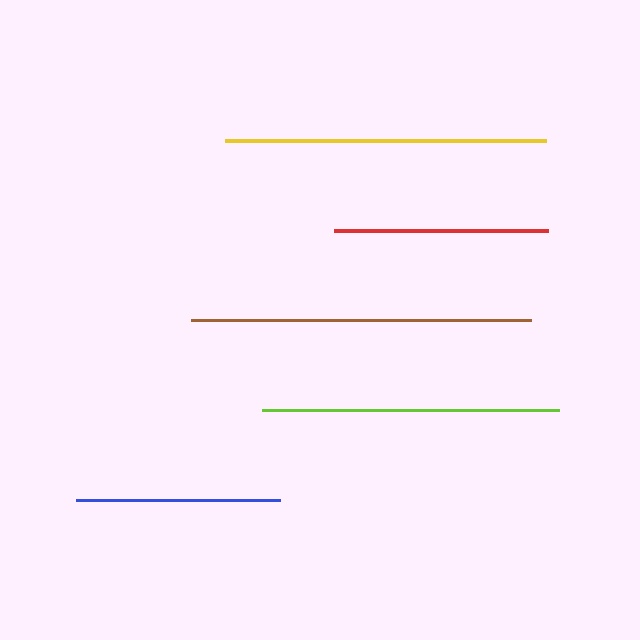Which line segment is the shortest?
The blue line is the shortest at approximately 204 pixels.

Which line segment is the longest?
The brown line is the longest at approximately 339 pixels.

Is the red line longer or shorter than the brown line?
The brown line is longer than the red line.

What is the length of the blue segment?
The blue segment is approximately 204 pixels long.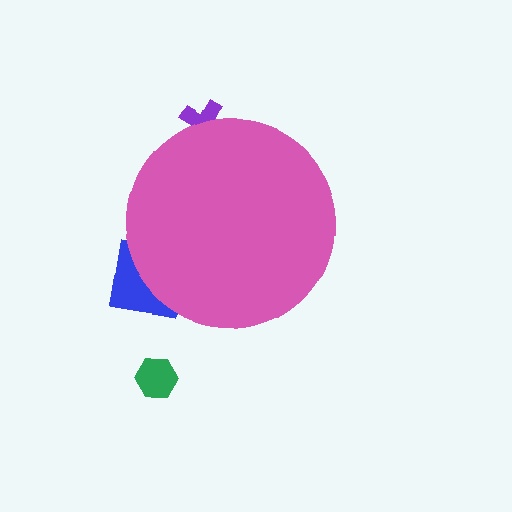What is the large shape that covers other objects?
A pink circle.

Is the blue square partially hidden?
Yes, the blue square is partially hidden behind the pink circle.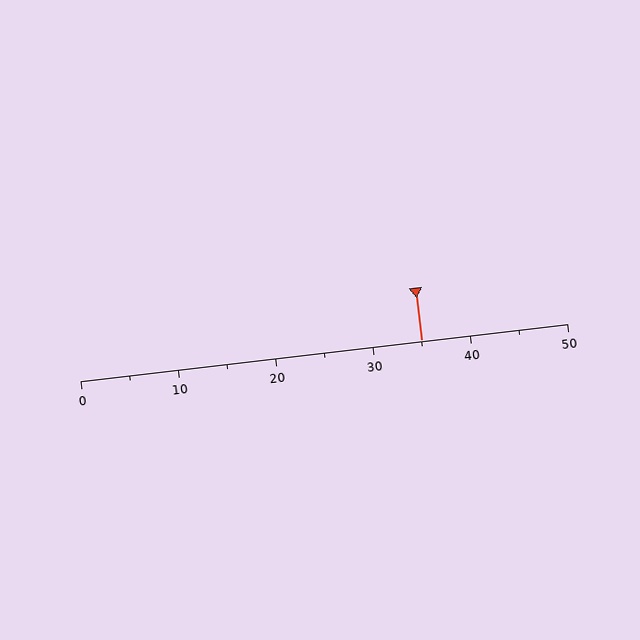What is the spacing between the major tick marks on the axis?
The major ticks are spaced 10 apart.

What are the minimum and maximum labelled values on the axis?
The axis runs from 0 to 50.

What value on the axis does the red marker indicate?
The marker indicates approximately 35.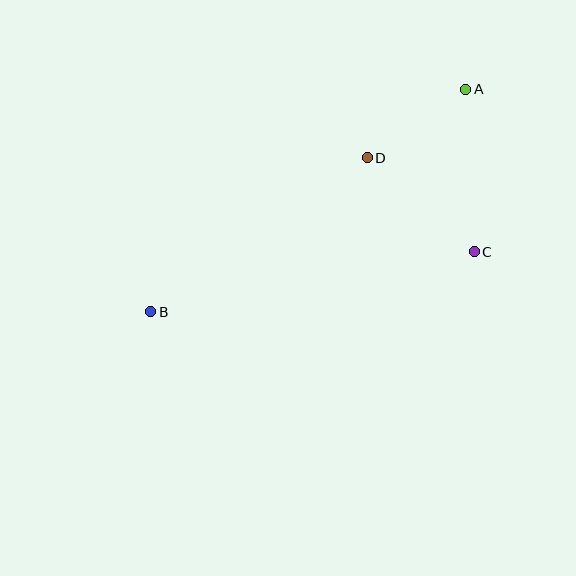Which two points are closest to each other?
Points A and D are closest to each other.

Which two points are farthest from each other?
Points A and B are farthest from each other.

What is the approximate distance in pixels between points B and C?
The distance between B and C is approximately 329 pixels.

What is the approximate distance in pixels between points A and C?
The distance between A and C is approximately 163 pixels.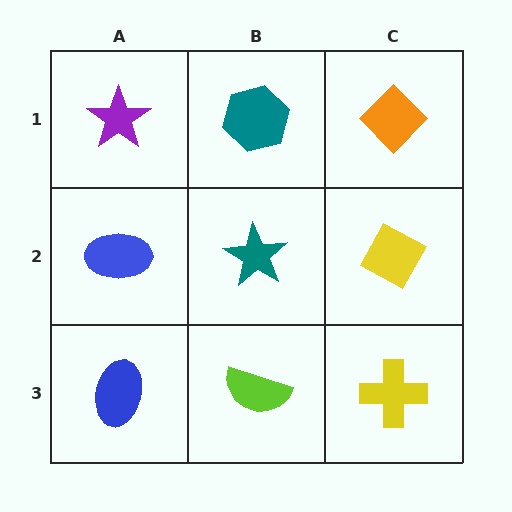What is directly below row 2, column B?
A lime semicircle.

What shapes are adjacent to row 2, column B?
A teal hexagon (row 1, column B), a lime semicircle (row 3, column B), a blue ellipse (row 2, column A), a yellow diamond (row 2, column C).